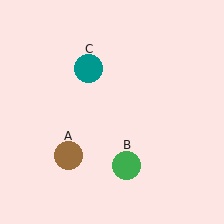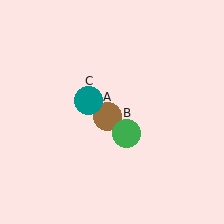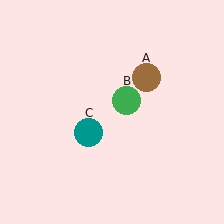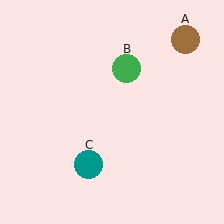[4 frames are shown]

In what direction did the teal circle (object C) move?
The teal circle (object C) moved down.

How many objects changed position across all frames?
3 objects changed position: brown circle (object A), green circle (object B), teal circle (object C).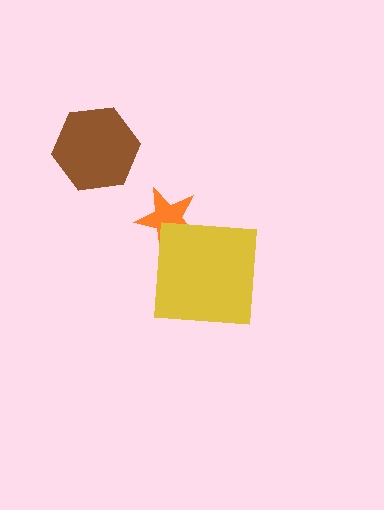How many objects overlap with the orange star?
1 object overlaps with the orange star.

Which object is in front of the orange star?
The yellow square is in front of the orange star.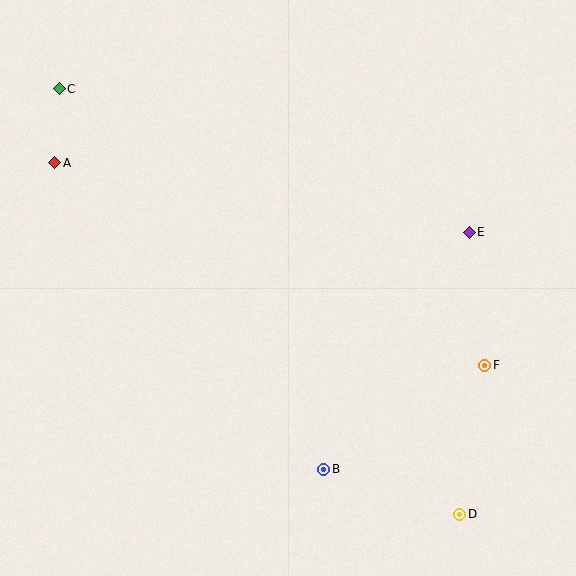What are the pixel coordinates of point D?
Point D is at (460, 514).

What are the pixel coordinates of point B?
Point B is at (324, 469).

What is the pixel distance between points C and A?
The distance between C and A is 74 pixels.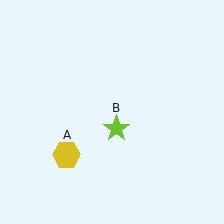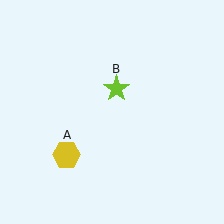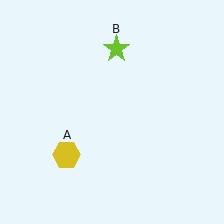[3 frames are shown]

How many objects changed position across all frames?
1 object changed position: lime star (object B).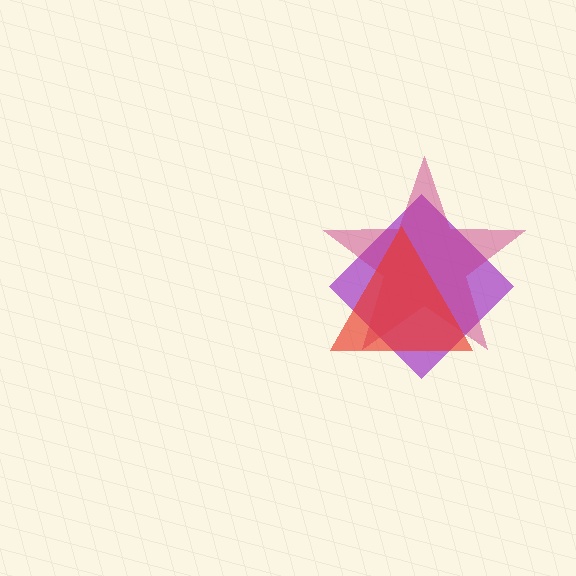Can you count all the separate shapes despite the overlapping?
Yes, there are 3 separate shapes.